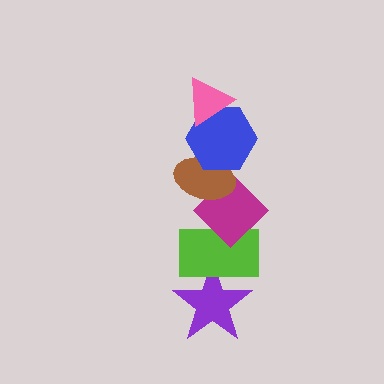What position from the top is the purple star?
The purple star is 6th from the top.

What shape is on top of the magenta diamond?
The brown ellipse is on top of the magenta diamond.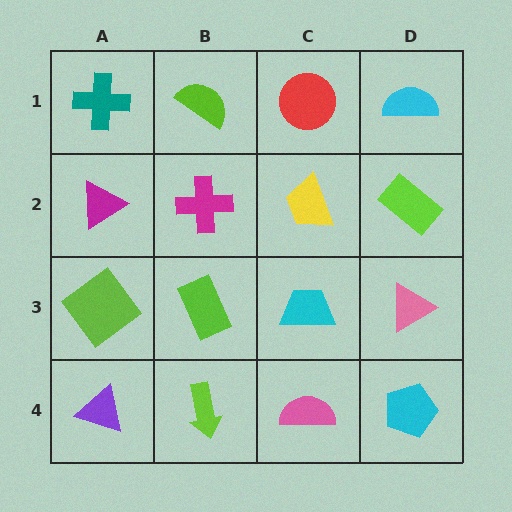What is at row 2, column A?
A magenta triangle.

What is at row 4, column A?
A purple triangle.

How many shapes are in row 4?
4 shapes.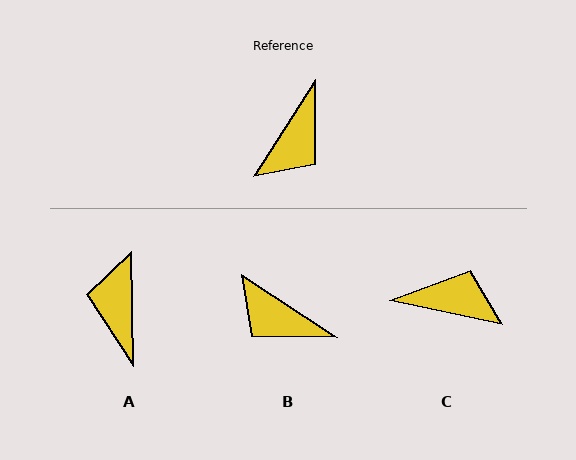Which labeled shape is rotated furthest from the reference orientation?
A, about 147 degrees away.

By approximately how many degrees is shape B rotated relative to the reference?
Approximately 90 degrees clockwise.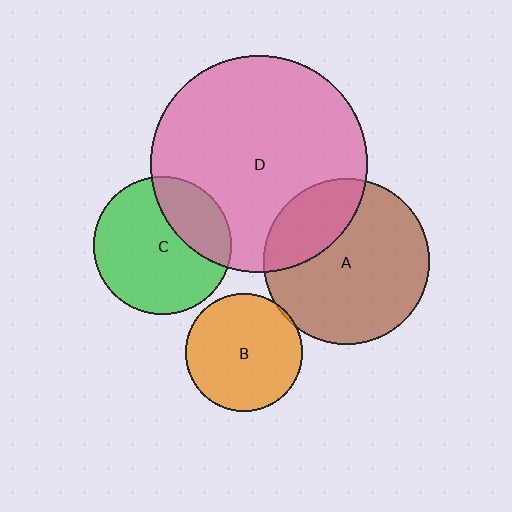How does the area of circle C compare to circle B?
Approximately 1.4 times.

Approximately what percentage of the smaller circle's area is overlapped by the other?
Approximately 25%.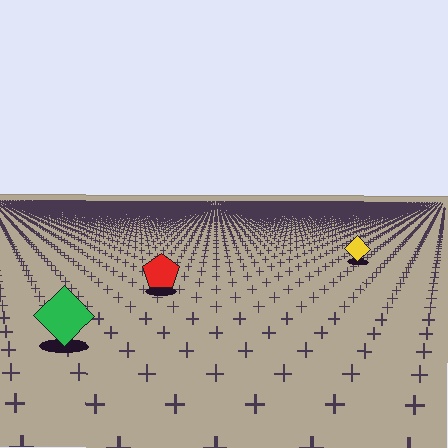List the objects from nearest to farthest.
From nearest to farthest: the green diamond, the red pentagon, the yellow diamond.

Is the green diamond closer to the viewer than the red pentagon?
Yes. The green diamond is closer — you can tell from the texture gradient: the ground texture is coarser near it.